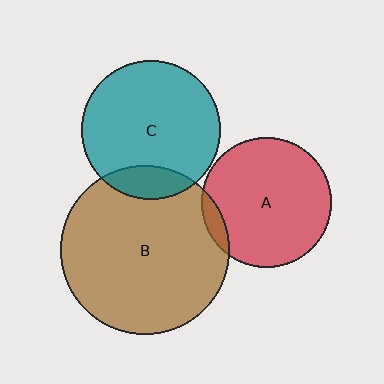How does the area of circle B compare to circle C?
Approximately 1.5 times.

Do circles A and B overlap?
Yes.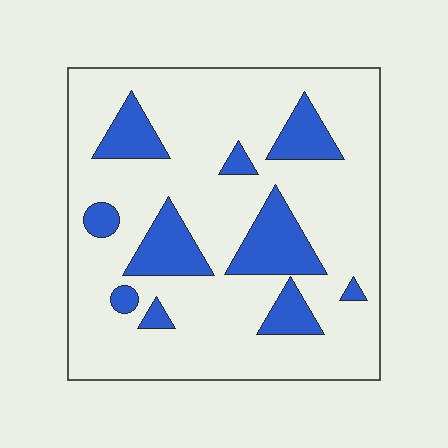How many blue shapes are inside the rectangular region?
10.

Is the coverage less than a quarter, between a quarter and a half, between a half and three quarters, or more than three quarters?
Less than a quarter.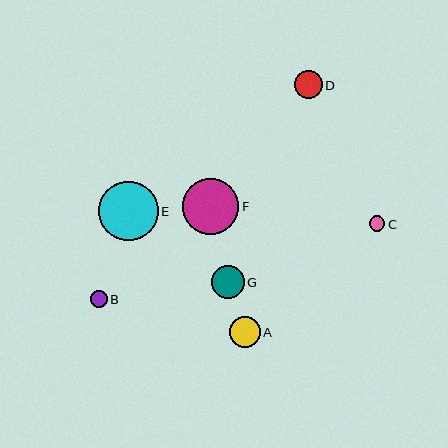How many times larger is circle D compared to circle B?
Circle D is approximately 1.7 times the size of circle B.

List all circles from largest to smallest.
From largest to smallest: E, F, G, A, D, B, C.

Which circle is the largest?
Circle E is the largest with a size of approximately 59 pixels.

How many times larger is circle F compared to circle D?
Circle F is approximately 2.0 times the size of circle D.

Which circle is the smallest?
Circle C is the smallest with a size of approximately 16 pixels.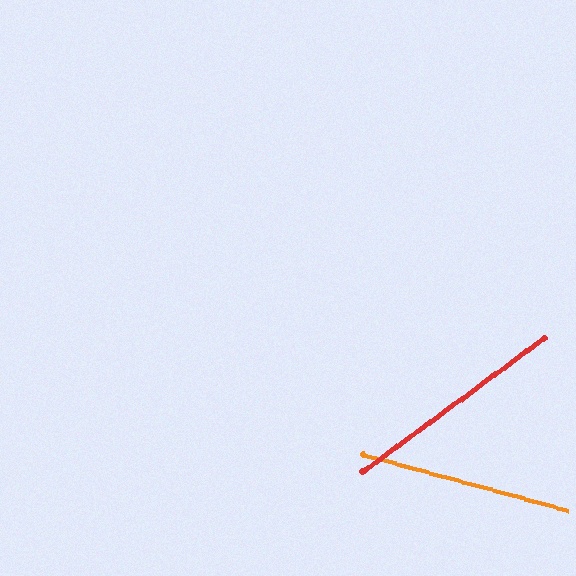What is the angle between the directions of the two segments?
Approximately 52 degrees.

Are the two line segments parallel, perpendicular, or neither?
Neither parallel nor perpendicular — they differ by about 52°.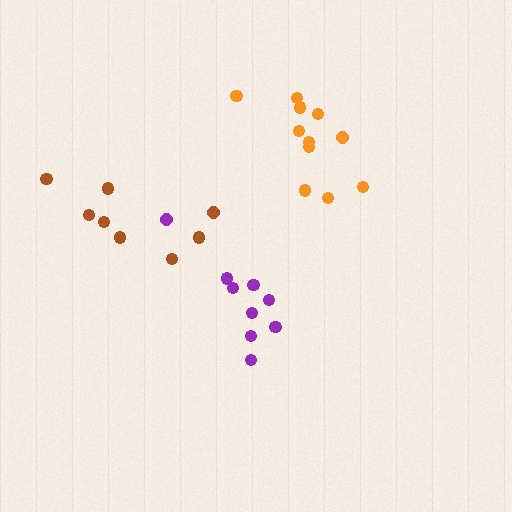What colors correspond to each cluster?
The clusters are colored: purple, orange, brown.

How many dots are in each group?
Group 1: 9 dots, Group 2: 11 dots, Group 3: 8 dots (28 total).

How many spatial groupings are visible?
There are 3 spatial groupings.